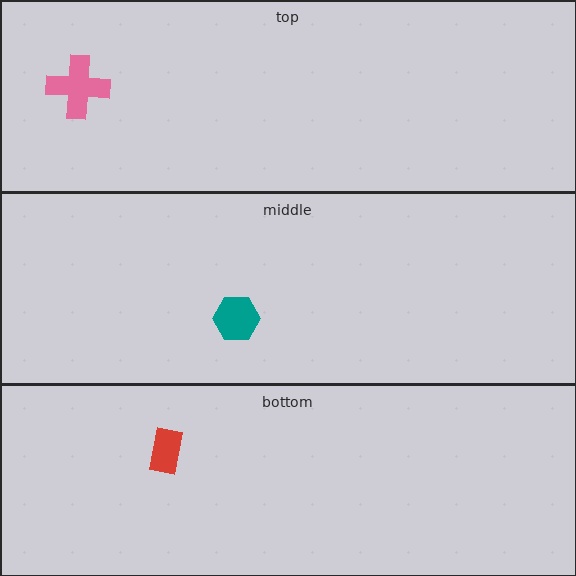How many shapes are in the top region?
1.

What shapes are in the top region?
The pink cross.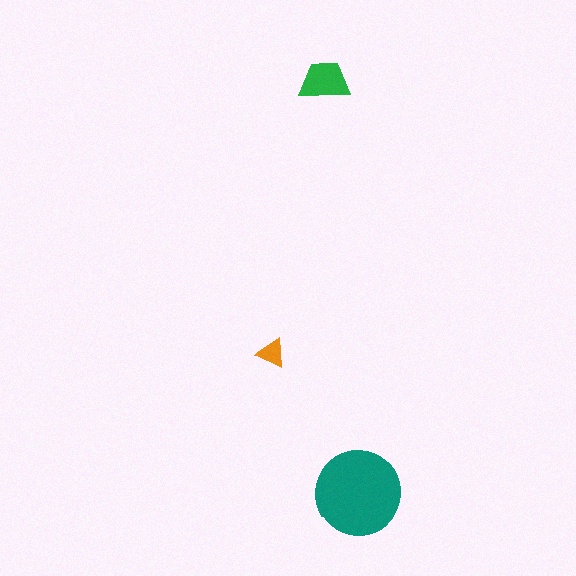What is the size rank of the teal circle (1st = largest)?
1st.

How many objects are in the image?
There are 3 objects in the image.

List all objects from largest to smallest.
The teal circle, the green trapezoid, the orange triangle.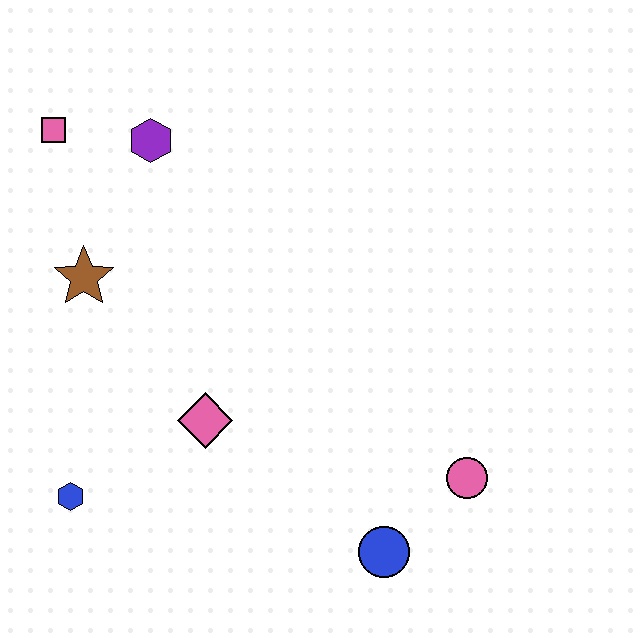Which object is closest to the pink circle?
The blue circle is closest to the pink circle.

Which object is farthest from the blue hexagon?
The pink circle is farthest from the blue hexagon.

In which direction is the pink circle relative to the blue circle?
The pink circle is to the right of the blue circle.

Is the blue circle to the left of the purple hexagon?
No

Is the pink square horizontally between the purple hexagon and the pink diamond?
No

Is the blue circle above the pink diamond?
No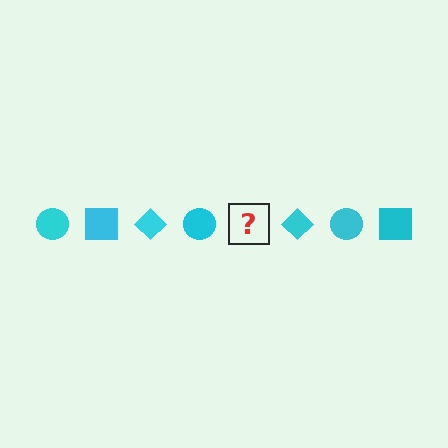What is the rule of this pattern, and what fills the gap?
The rule is that the pattern cycles through circle, square, diamond shapes in cyan. The gap should be filled with a cyan square.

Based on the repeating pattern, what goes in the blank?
The blank should be a cyan square.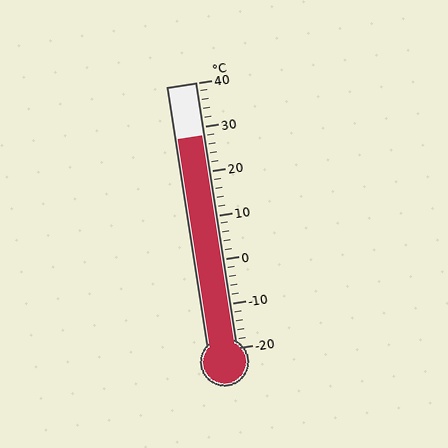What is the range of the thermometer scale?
The thermometer scale ranges from -20°C to 40°C.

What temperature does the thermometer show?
The thermometer shows approximately 28°C.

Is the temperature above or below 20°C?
The temperature is above 20°C.